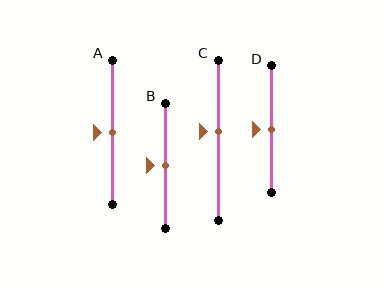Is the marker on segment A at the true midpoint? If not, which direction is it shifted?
Yes, the marker on segment A is at the true midpoint.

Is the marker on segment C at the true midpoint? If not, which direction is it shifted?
No, the marker on segment C is shifted upward by about 6% of the segment length.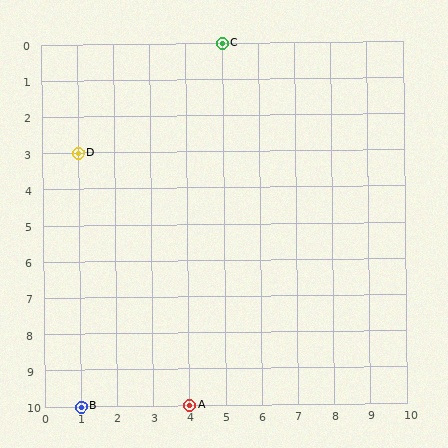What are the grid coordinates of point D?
Point D is at grid coordinates (1, 3).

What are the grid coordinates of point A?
Point A is at grid coordinates (4, 10).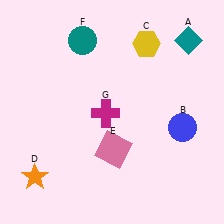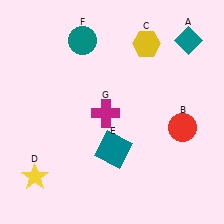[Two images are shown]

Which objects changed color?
B changed from blue to red. D changed from orange to yellow. E changed from pink to teal.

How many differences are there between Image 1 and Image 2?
There are 3 differences between the two images.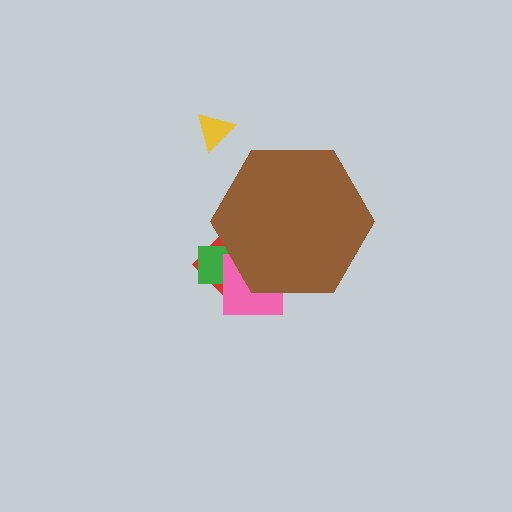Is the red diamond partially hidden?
Yes, the red diamond is partially hidden behind the brown hexagon.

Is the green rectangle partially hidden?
Yes, the green rectangle is partially hidden behind the brown hexagon.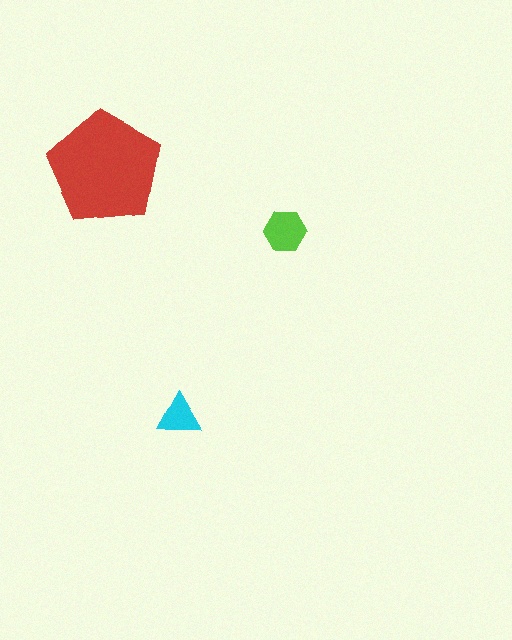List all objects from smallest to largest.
The cyan triangle, the lime hexagon, the red pentagon.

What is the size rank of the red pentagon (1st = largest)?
1st.